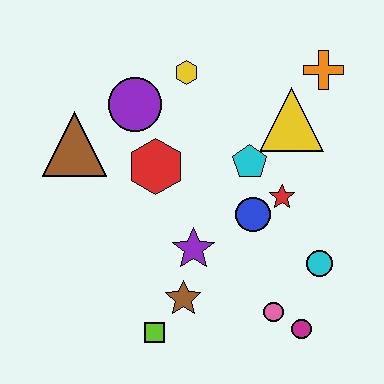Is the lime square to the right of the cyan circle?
No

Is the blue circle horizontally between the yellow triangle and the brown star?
Yes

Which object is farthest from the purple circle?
The magenta circle is farthest from the purple circle.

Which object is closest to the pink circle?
The magenta circle is closest to the pink circle.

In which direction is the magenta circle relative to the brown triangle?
The magenta circle is to the right of the brown triangle.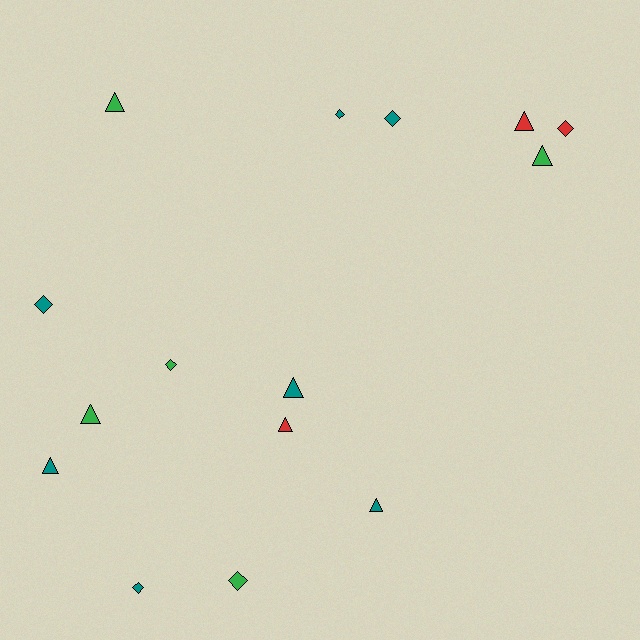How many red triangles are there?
There are 2 red triangles.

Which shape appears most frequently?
Triangle, with 8 objects.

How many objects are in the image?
There are 15 objects.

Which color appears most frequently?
Teal, with 7 objects.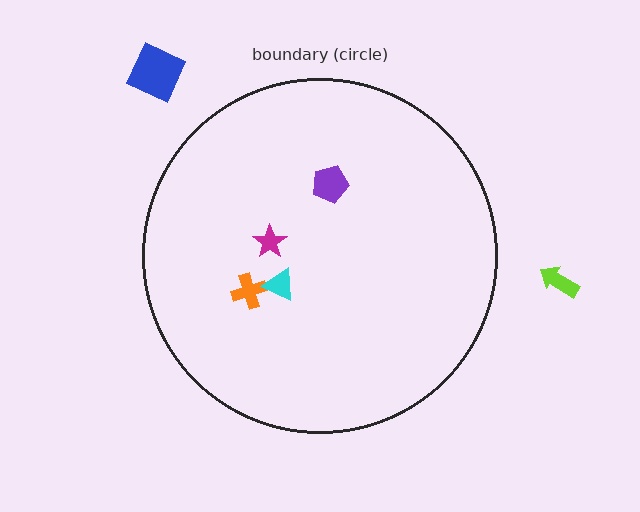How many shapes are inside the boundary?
4 inside, 2 outside.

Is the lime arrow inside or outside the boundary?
Outside.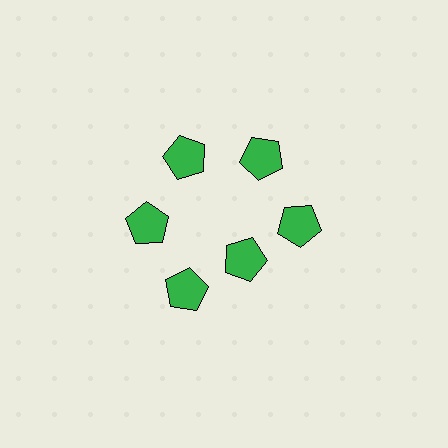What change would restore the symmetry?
The symmetry would be restored by moving it outward, back onto the ring so that all 6 pentagons sit at equal angles and equal distance from the center.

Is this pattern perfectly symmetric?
No. The 6 green pentagons are arranged in a ring, but one element near the 5 o'clock position is pulled inward toward the center, breaking the 6-fold rotational symmetry.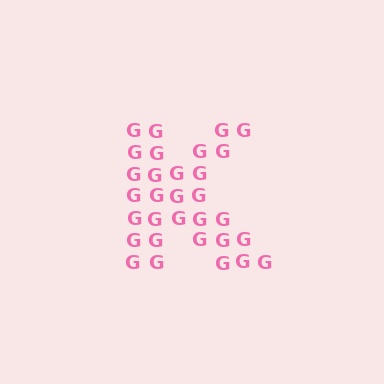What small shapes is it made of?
It is made of small letter G's.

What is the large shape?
The large shape is the letter K.